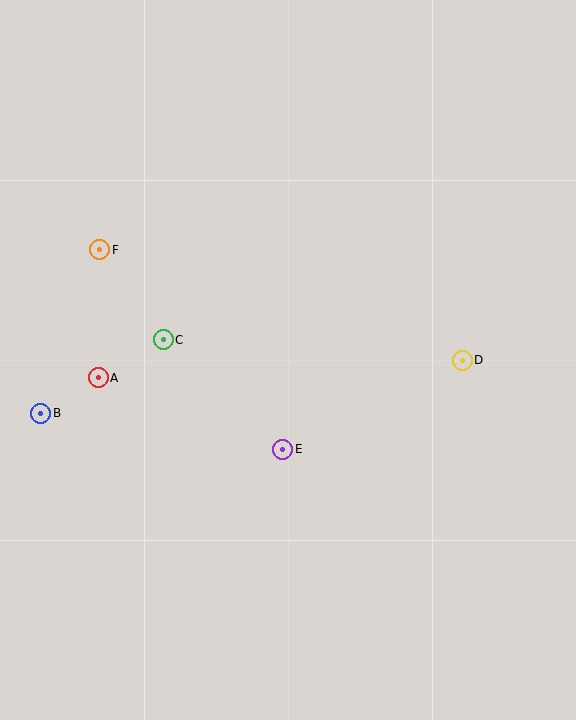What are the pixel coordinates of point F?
Point F is at (100, 250).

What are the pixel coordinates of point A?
Point A is at (98, 378).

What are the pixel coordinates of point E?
Point E is at (283, 449).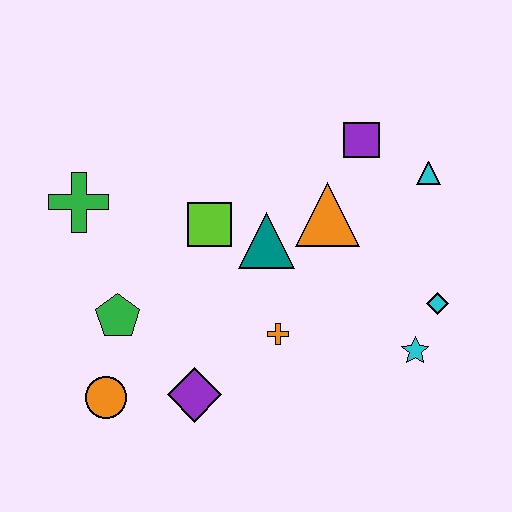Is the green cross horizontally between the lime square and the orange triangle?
No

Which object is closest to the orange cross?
The teal triangle is closest to the orange cross.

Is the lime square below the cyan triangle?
Yes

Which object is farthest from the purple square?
The orange circle is farthest from the purple square.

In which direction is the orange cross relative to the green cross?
The orange cross is to the right of the green cross.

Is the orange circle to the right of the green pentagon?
No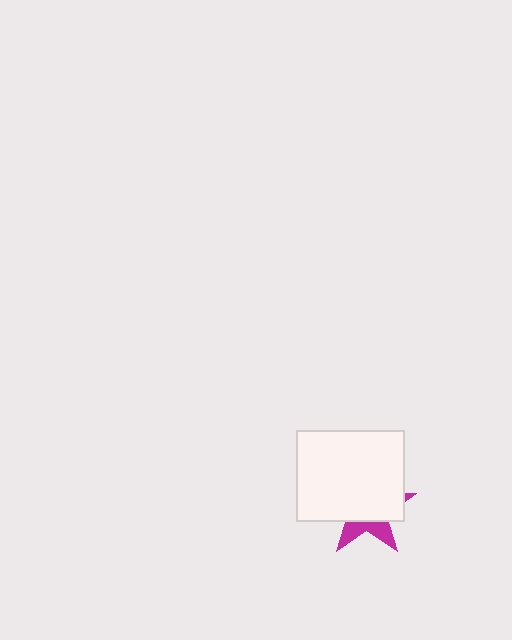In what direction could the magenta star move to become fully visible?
The magenta star could move down. That would shift it out from behind the white rectangle entirely.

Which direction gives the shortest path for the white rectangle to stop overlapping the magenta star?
Moving up gives the shortest separation.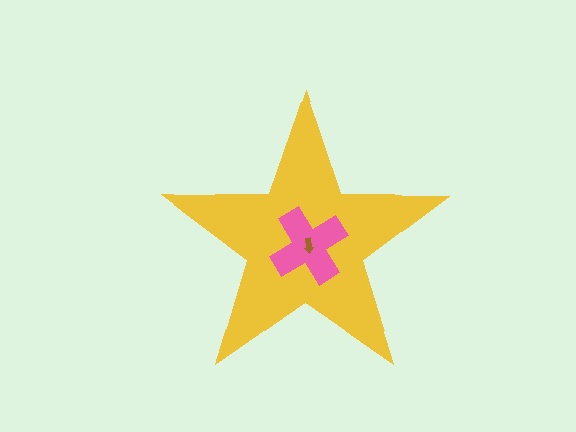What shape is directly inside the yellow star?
The pink cross.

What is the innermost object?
The brown arrow.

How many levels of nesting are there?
3.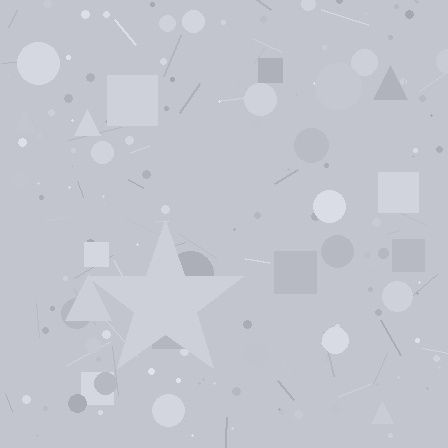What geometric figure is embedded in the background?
A star is embedded in the background.